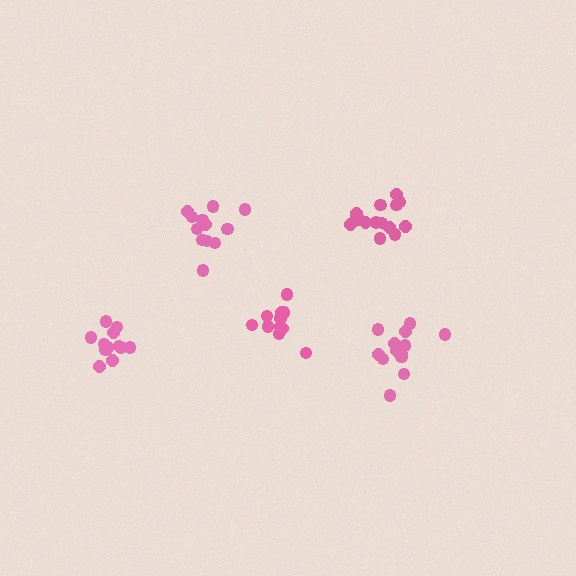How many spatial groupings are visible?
There are 5 spatial groupings.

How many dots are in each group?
Group 1: 12 dots, Group 2: 15 dots, Group 3: 11 dots, Group 4: 13 dots, Group 5: 13 dots (64 total).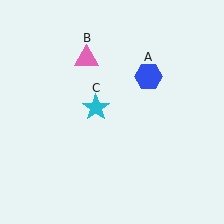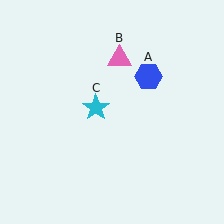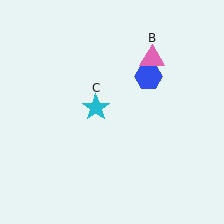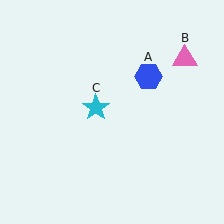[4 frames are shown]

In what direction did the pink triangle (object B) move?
The pink triangle (object B) moved right.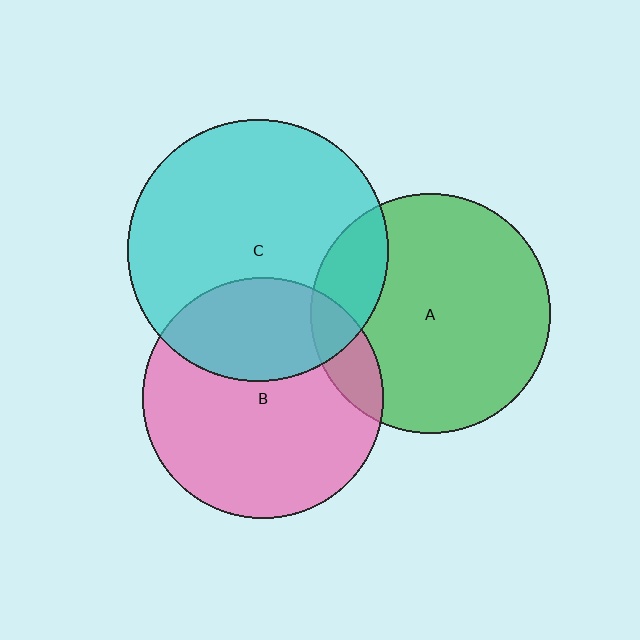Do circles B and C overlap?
Yes.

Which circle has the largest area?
Circle C (cyan).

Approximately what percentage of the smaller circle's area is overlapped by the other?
Approximately 30%.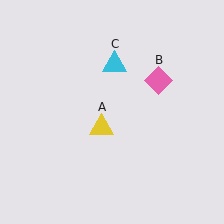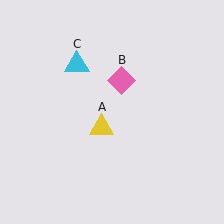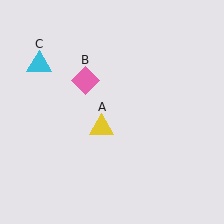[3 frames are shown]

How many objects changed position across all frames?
2 objects changed position: pink diamond (object B), cyan triangle (object C).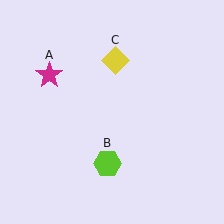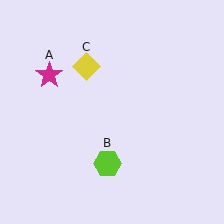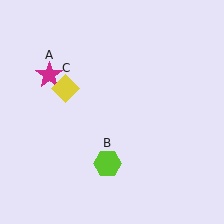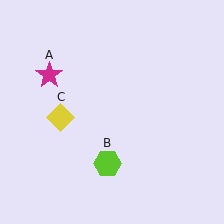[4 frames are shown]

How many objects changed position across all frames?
1 object changed position: yellow diamond (object C).